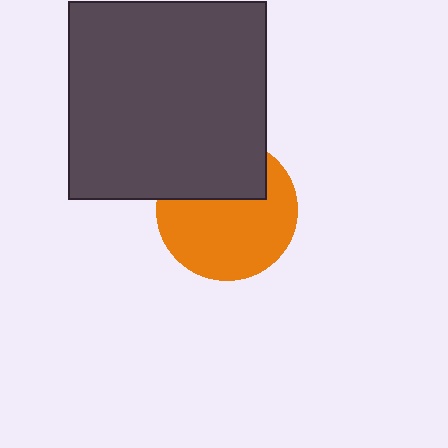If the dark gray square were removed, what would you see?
You would see the complete orange circle.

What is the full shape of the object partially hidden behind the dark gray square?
The partially hidden object is an orange circle.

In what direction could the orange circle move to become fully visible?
The orange circle could move down. That would shift it out from behind the dark gray square entirely.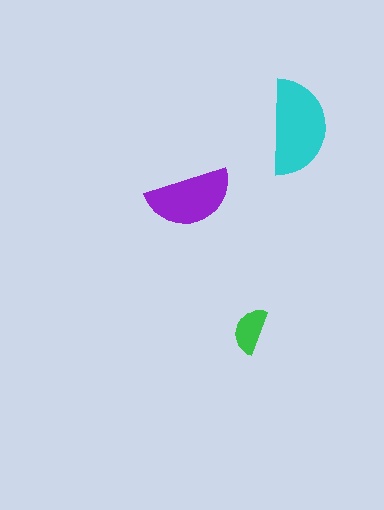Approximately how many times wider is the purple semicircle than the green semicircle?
About 2 times wider.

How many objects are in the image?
There are 3 objects in the image.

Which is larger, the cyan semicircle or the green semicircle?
The cyan one.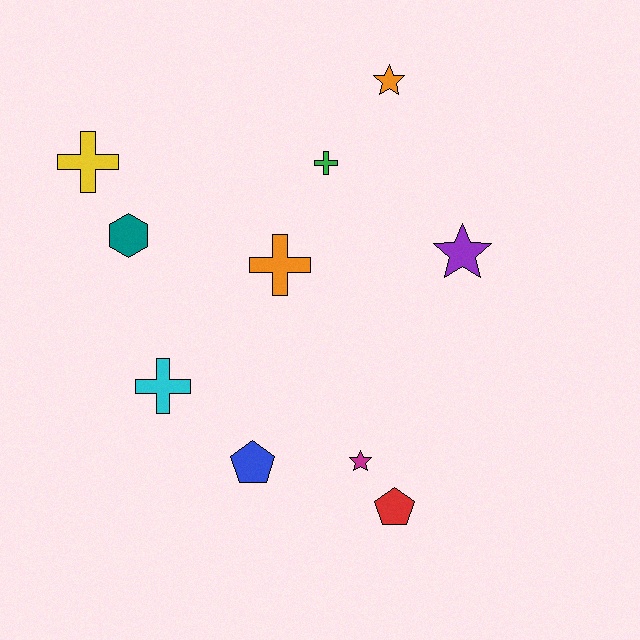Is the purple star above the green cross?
No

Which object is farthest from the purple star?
The yellow cross is farthest from the purple star.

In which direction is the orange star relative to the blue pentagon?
The orange star is above the blue pentagon.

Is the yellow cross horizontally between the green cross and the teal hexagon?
No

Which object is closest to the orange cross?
The green cross is closest to the orange cross.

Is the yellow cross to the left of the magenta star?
Yes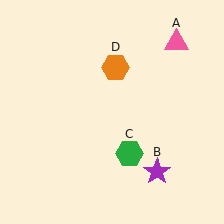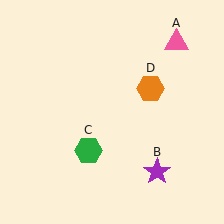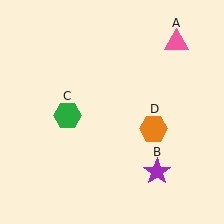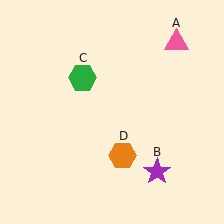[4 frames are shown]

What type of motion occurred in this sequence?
The green hexagon (object C), orange hexagon (object D) rotated clockwise around the center of the scene.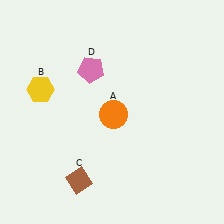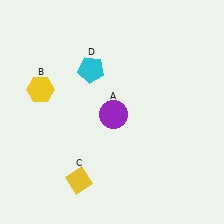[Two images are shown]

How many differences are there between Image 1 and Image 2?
There are 3 differences between the two images.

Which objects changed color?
A changed from orange to purple. C changed from brown to yellow. D changed from pink to cyan.